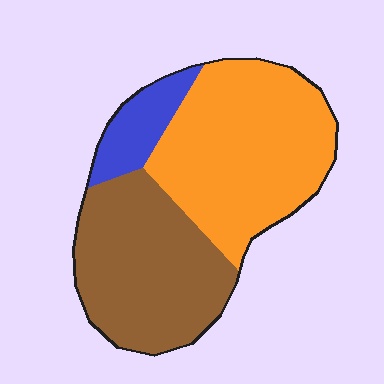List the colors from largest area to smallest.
From largest to smallest: orange, brown, blue.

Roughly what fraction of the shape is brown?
Brown takes up about two fifths (2/5) of the shape.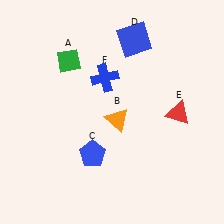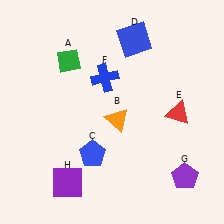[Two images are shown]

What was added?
A purple pentagon (G), a purple square (H) were added in Image 2.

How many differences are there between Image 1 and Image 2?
There are 2 differences between the two images.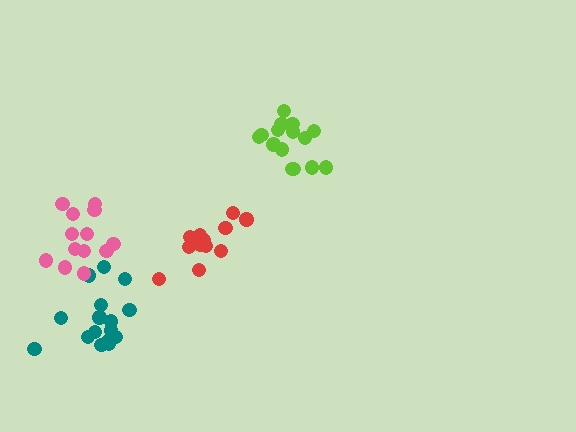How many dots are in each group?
Group 1: 13 dots, Group 2: 16 dots, Group 3: 13 dots, Group 4: 15 dots (57 total).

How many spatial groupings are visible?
There are 4 spatial groupings.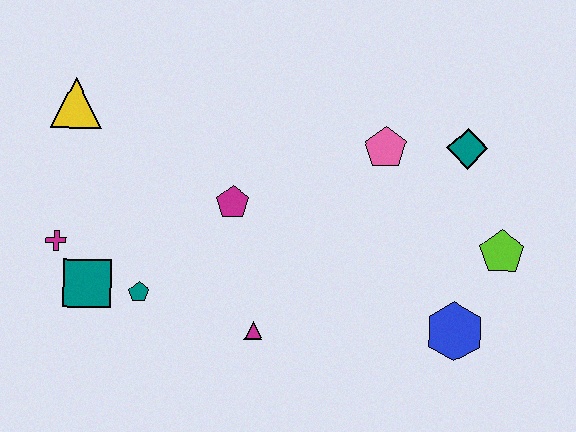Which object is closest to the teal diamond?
The pink pentagon is closest to the teal diamond.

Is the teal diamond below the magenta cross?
No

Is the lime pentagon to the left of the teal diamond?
No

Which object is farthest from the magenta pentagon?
The lime pentagon is farthest from the magenta pentagon.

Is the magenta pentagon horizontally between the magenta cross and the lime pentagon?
Yes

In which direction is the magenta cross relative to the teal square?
The magenta cross is above the teal square.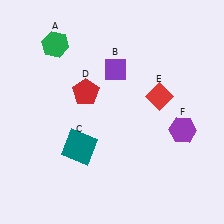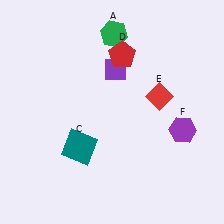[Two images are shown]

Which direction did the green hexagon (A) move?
The green hexagon (A) moved right.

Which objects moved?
The objects that moved are: the green hexagon (A), the red pentagon (D).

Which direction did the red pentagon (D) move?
The red pentagon (D) moved up.